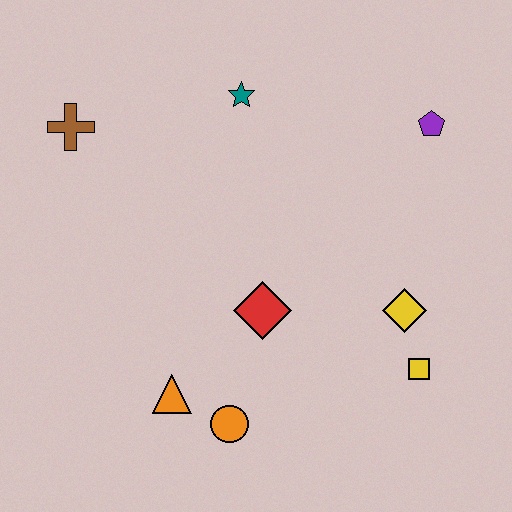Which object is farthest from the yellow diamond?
The brown cross is farthest from the yellow diamond.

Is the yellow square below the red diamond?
Yes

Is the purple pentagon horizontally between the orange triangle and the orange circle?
No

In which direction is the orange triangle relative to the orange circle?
The orange triangle is to the left of the orange circle.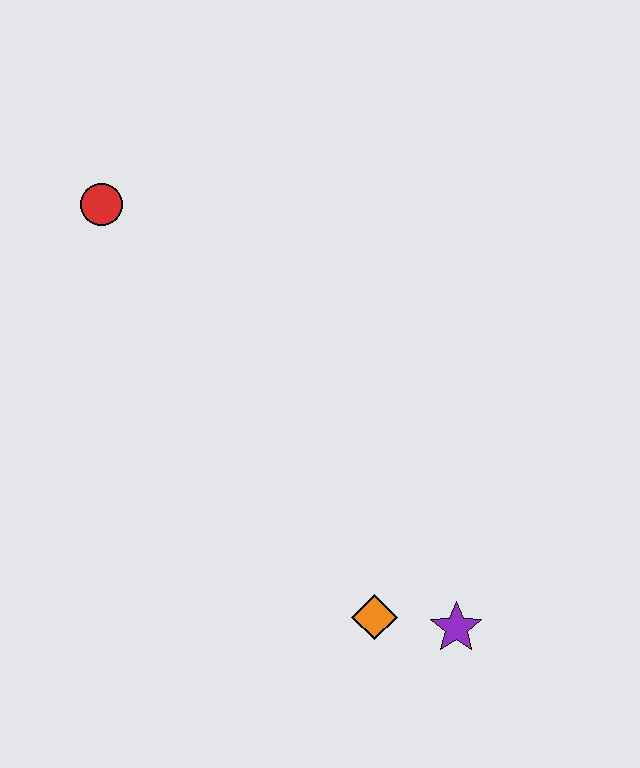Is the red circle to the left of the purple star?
Yes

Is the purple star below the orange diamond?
Yes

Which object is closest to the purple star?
The orange diamond is closest to the purple star.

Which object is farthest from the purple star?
The red circle is farthest from the purple star.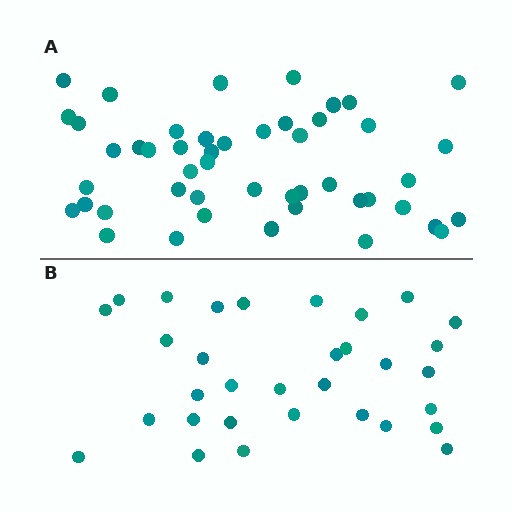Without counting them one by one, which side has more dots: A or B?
Region A (the top region) has more dots.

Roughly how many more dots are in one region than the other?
Region A has approximately 15 more dots than region B.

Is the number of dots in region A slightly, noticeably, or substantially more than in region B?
Region A has substantially more. The ratio is roughly 1.5 to 1.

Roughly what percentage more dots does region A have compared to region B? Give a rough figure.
About 50% more.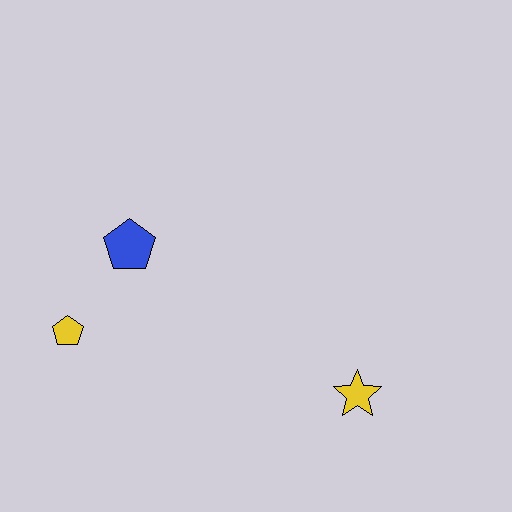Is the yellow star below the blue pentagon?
Yes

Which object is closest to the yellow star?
The blue pentagon is closest to the yellow star.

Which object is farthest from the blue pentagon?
The yellow star is farthest from the blue pentagon.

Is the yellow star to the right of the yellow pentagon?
Yes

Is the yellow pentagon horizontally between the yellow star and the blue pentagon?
No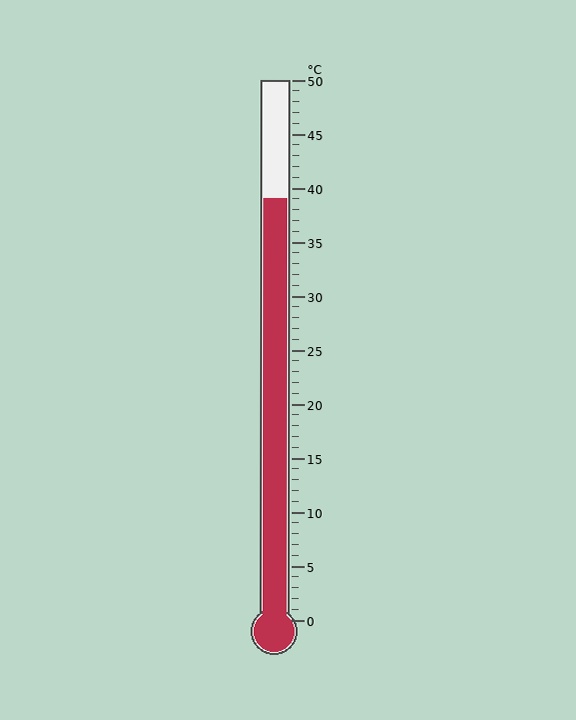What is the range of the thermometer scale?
The thermometer scale ranges from 0°C to 50°C.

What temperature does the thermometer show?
The thermometer shows approximately 39°C.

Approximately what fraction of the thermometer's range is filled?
The thermometer is filled to approximately 80% of its range.